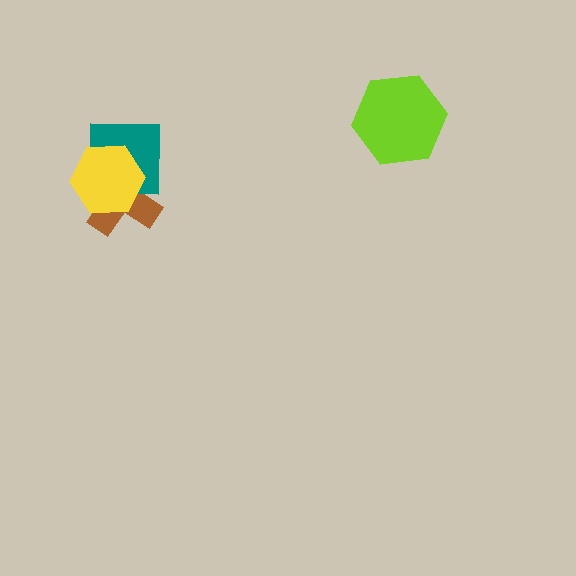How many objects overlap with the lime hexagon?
0 objects overlap with the lime hexagon.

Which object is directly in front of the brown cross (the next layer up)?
The teal square is directly in front of the brown cross.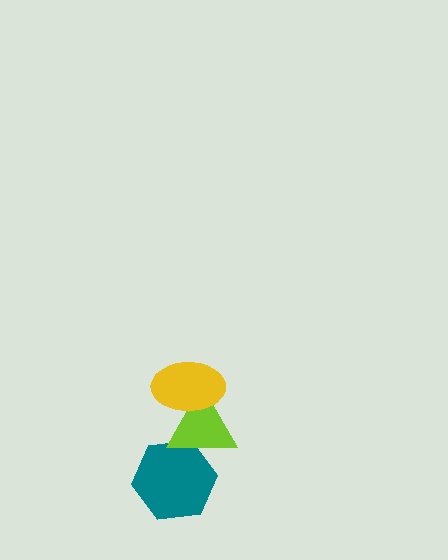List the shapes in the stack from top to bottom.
From top to bottom: the yellow ellipse, the lime triangle, the teal hexagon.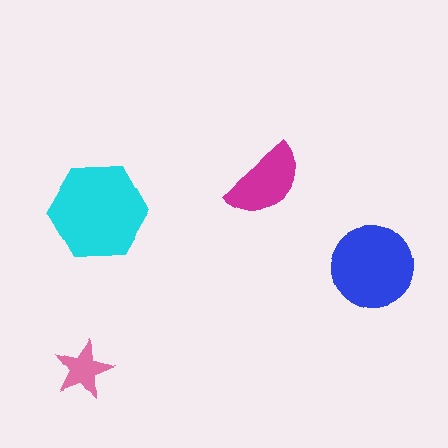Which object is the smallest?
The pink star.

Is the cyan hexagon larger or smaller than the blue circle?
Larger.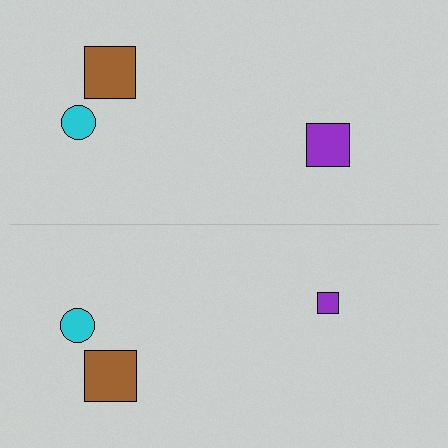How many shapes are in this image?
There are 6 shapes in this image.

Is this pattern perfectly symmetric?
No, the pattern is not perfectly symmetric. The purple square on the bottom side has a different size than its mirror counterpart.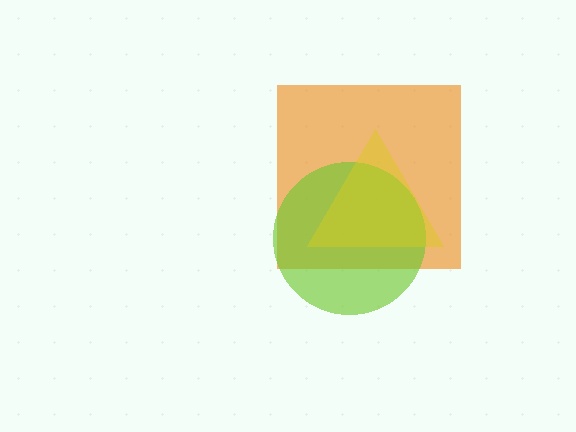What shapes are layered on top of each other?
The layered shapes are: an orange square, a lime circle, a yellow triangle.